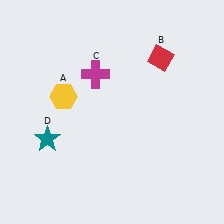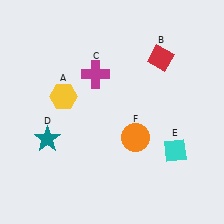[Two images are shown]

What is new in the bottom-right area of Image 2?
A cyan diamond (E) was added in the bottom-right area of Image 2.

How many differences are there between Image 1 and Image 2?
There are 2 differences between the two images.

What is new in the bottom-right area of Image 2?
An orange circle (F) was added in the bottom-right area of Image 2.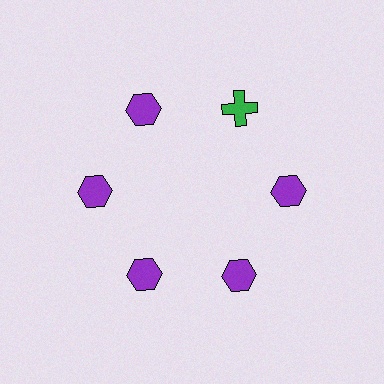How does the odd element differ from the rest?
It differs in both color (green instead of purple) and shape (cross instead of hexagon).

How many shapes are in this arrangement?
There are 6 shapes arranged in a ring pattern.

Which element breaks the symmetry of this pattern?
The green cross at roughly the 1 o'clock position breaks the symmetry. All other shapes are purple hexagons.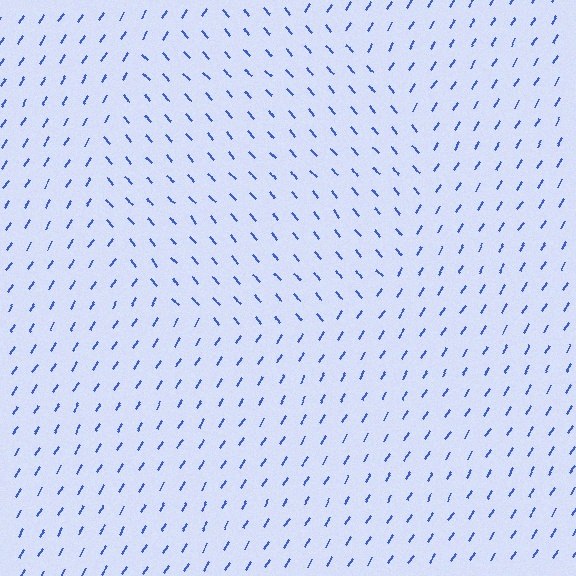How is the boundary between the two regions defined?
The boundary is defined purely by a change in line orientation (approximately 73 degrees difference). All lines are the same color and thickness.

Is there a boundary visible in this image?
Yes, there is a texture boundary formed by a change in line orientation.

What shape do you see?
I see a circle.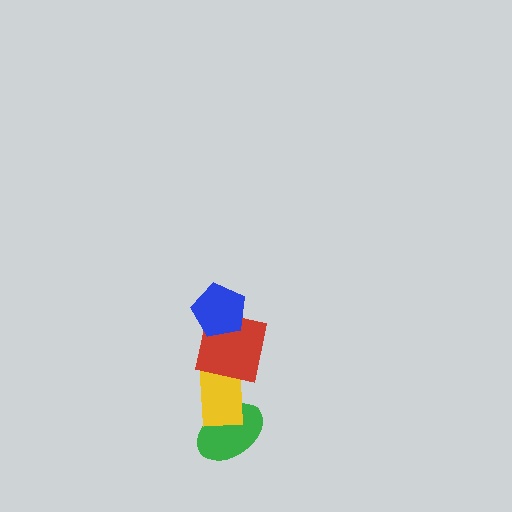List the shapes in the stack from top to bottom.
From top to bottom: the blue pentagon, the red square, the yellow rectangle, the green ellipse.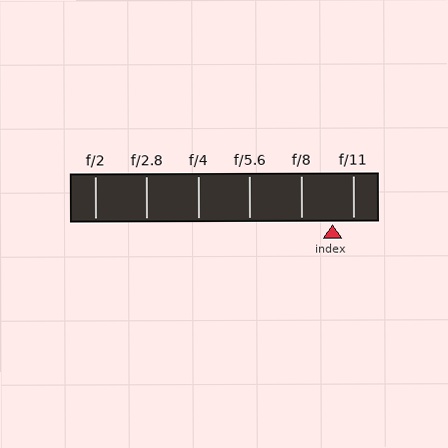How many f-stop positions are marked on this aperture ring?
There are 6 f-stop positions marked.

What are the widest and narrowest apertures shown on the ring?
The widest aperture shown is f/2 and the narrowest is f/11.